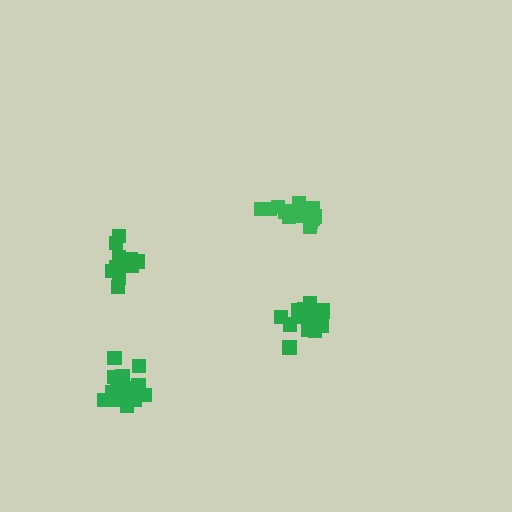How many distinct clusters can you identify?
There are 4 distinct clusters.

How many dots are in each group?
Group 1: 17 dots, Group 2: 15 dots, Group 3: 15 dots, Group 4: 17 dots (64 total).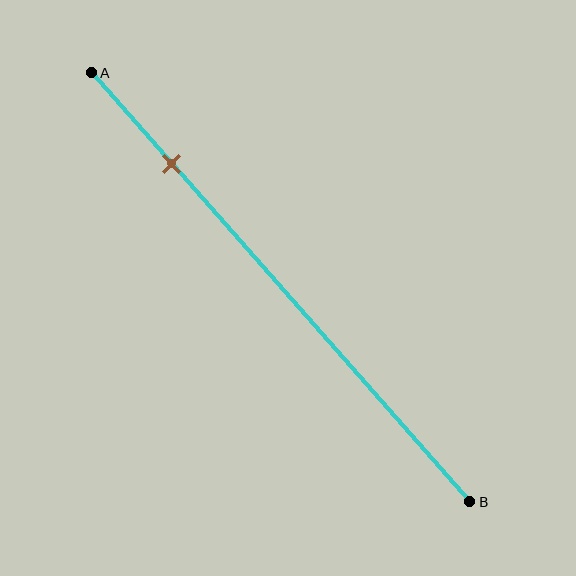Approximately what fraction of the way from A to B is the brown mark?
The brown mark is approximately 20% of the way from A to B.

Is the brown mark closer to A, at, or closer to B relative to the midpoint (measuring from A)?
The brown mark is closer to point A than the midpoint of segment AB.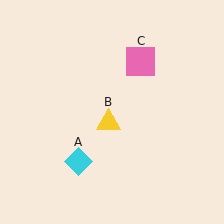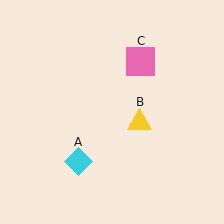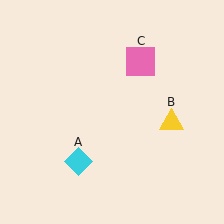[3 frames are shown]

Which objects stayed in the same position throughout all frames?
Cyan diamond (object A) and pink square (object C) remained stationary.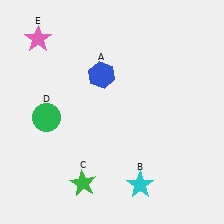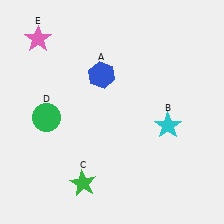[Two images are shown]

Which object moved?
The cyan star (B) moved up.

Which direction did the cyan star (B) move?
The cyan star (B) moved up.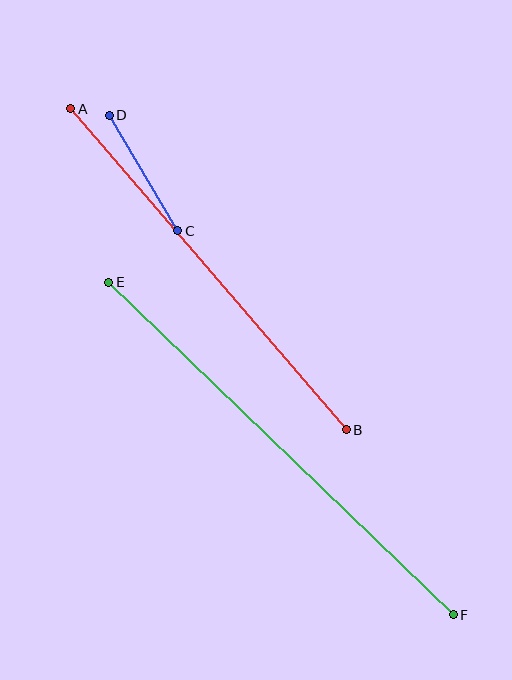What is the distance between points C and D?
The distance is approximately 134 pixels.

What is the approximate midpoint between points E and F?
The midpoint is at approximately (281, 449) pixels.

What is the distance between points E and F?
The distance is approximately 479 pixels.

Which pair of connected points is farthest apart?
Points E and F are farthest apart.